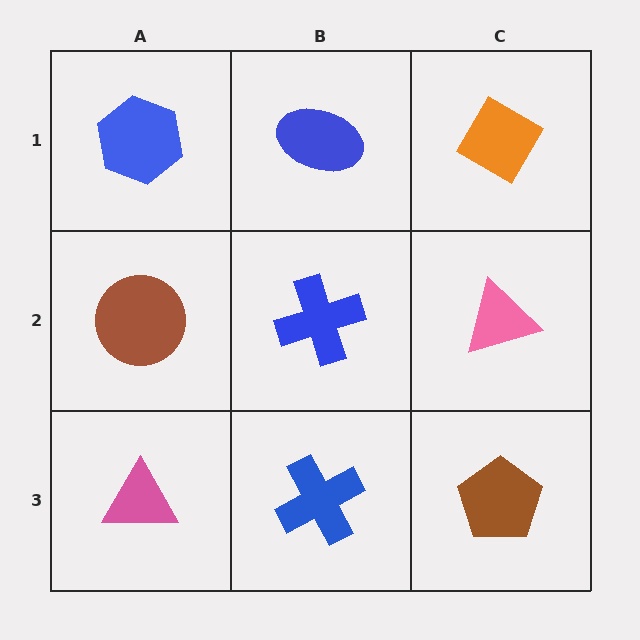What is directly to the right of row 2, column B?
A pink triangle.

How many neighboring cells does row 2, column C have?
3.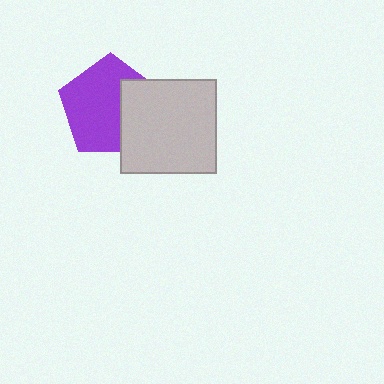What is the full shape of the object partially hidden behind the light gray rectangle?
The partially hidden object is a purple pentagon.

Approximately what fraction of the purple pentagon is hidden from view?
Roughly 34% of the purple pentagon is hidden behind the light gray rectangle.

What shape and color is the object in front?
The object in front is a light gray rectangle.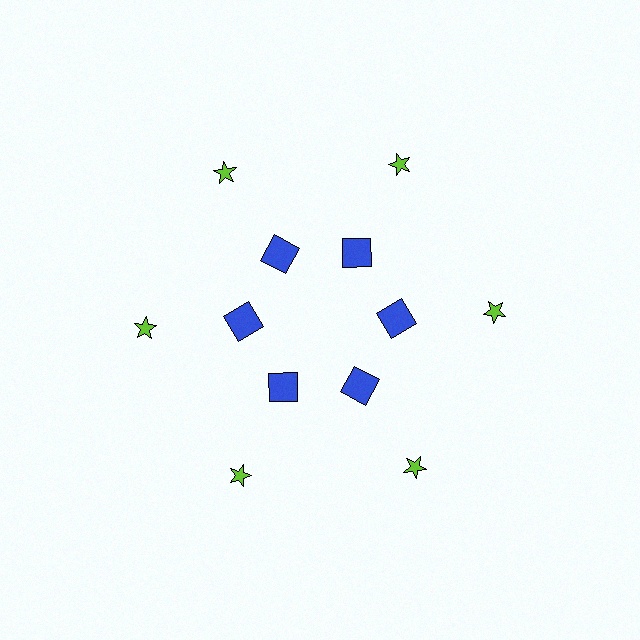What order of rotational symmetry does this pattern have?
This pattern has 6-fold rotational symmetry.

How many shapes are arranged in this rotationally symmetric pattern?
There are 12 shapes, arranged in 6 groups of 2.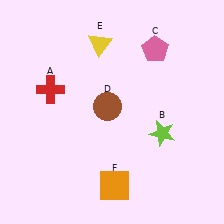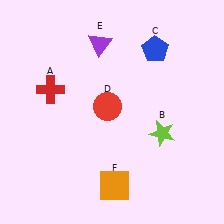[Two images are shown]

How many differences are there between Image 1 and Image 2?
There are 3 differences between the two images.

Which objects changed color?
C changed from pink to blue. D changed from brown to red. E changed from yellow to purple.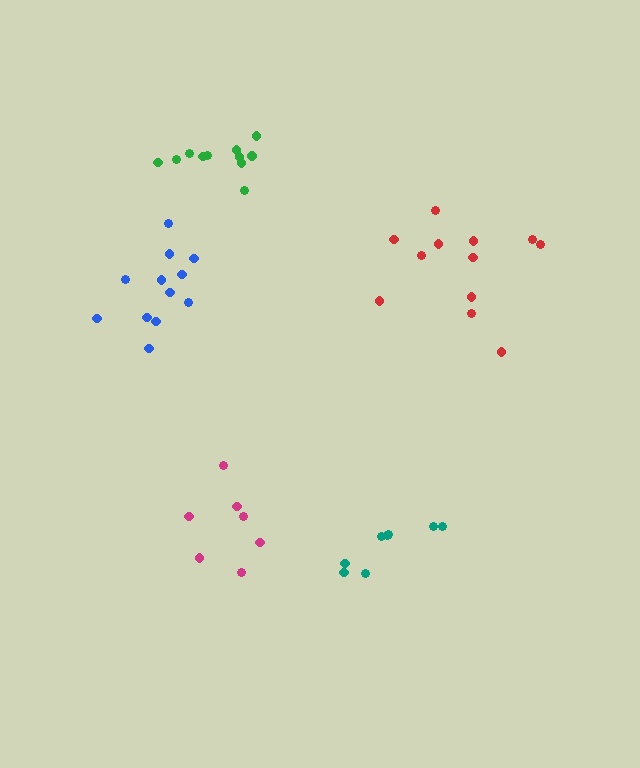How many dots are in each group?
Group 1: 12 dots, Group 2: 12 dots, Group 3: 11 dots, Group 4: 7 dots, Group 5: 8 dots (50 total).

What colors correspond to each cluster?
The clusters are colored: red, blue, green, magenta, teal.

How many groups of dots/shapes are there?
There are 5 groups.